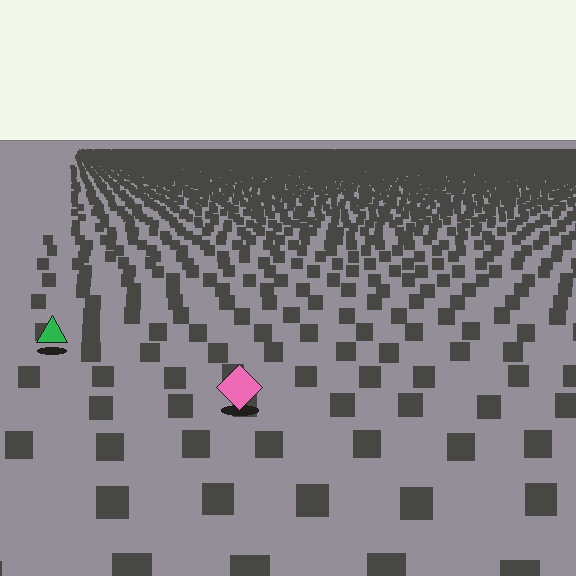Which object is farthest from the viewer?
The green triangle is farthest from the viewer. It appears smaller and the ground texture around it is denser.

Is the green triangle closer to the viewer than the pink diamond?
No. The pink diamond is closer — you can tell from the texture gradient: the ground texture is coarser near it.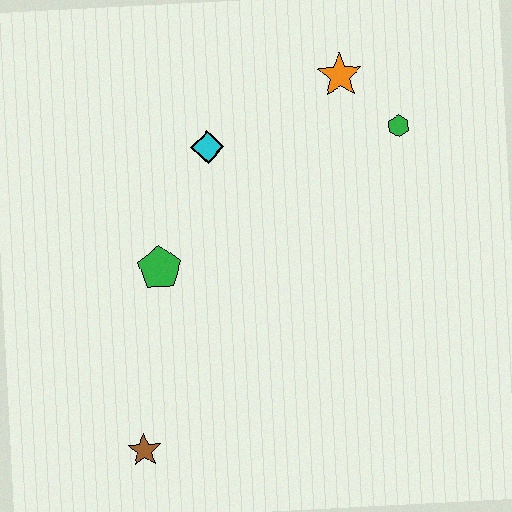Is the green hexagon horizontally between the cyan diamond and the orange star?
No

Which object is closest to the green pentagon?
The cyan diamond is closest to the green pentagon.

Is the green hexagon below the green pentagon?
No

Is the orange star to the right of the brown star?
Yes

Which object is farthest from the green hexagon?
The brown star is farthest from the green hexagon.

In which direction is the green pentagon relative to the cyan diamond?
The green pentagon is below the cyan diamond.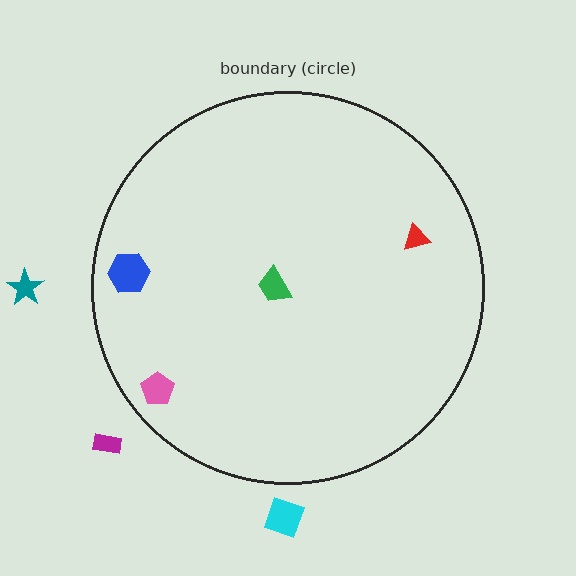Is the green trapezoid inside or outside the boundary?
Inside.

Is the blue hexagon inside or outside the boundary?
Inside.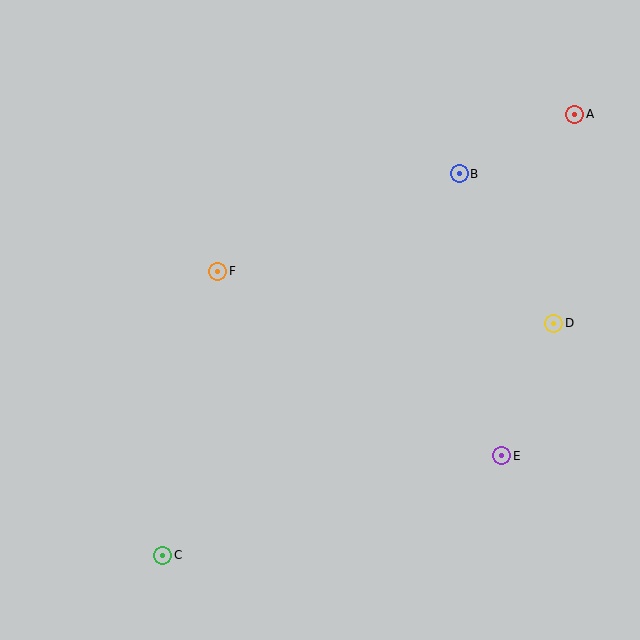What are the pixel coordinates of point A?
Point A is at (575, 114).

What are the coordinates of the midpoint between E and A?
The midpoint between E and A is at (538, 285).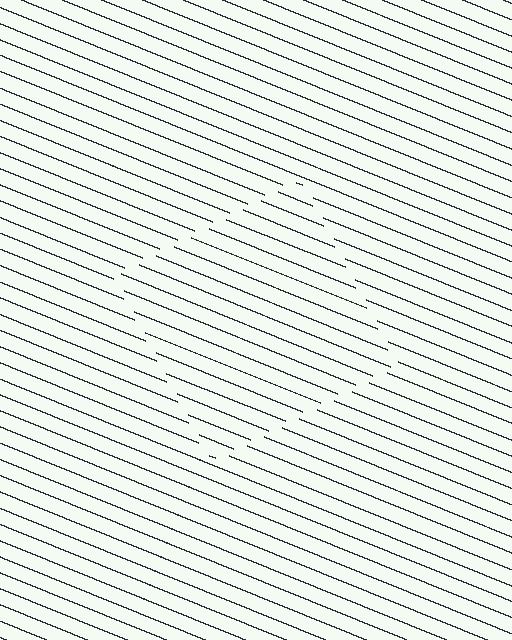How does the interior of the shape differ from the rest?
The interior of the shape contains the same grating, shifted by half a period — the contour is defined by the phase discontinuity where line-ends from the inner and outer gratings abut.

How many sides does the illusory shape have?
4 sides — the line-ends trace a square.